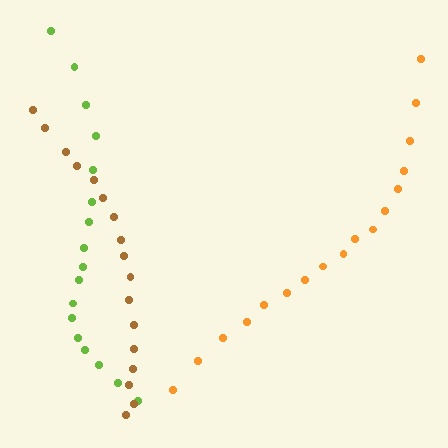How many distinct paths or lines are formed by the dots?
There are 3 distinct paths.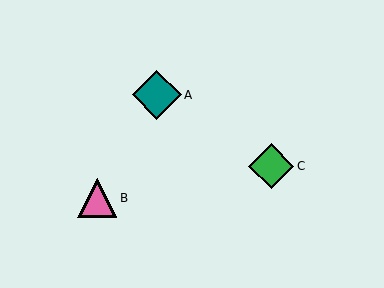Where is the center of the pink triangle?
The center of the pink triangle is at (97, 198).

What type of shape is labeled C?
Shape C is a green diamond.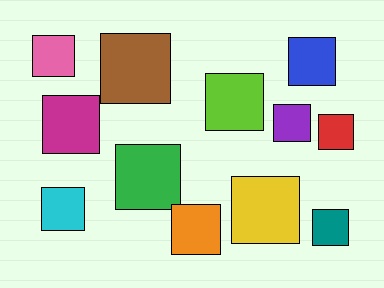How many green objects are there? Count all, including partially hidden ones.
There is 1 green object.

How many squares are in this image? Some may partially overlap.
There are 12 squares.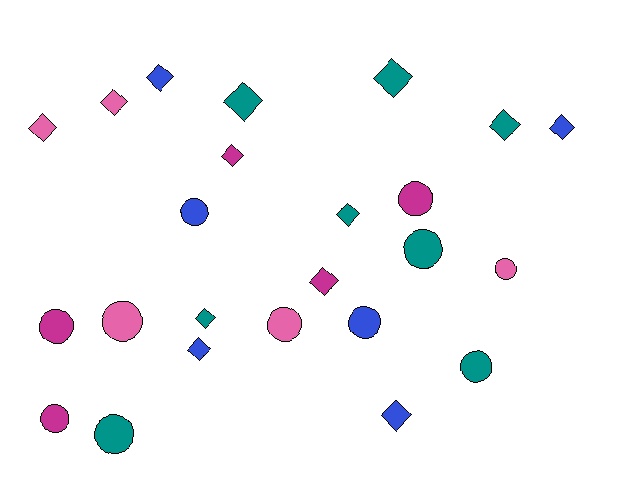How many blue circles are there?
There are 2 blue circles.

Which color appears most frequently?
Teal, with 8 objects.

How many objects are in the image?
There are 24 objects.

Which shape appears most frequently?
Diamond, with 13 objects.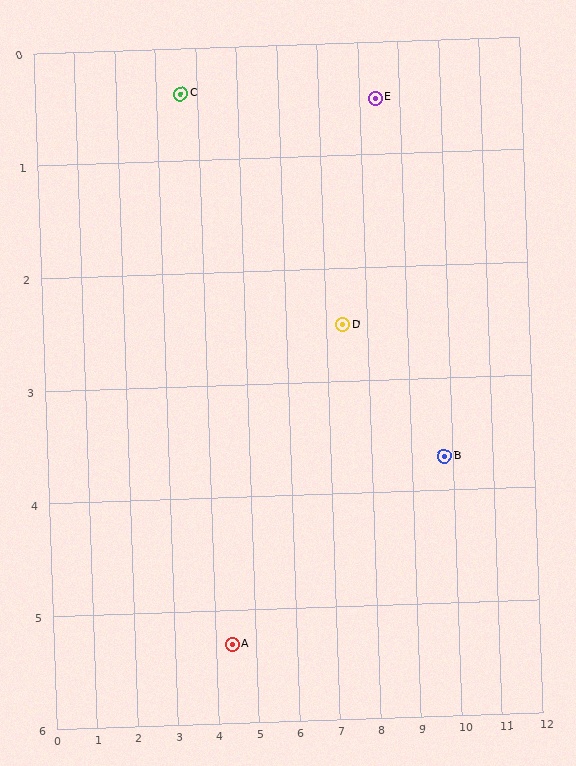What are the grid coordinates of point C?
Point C is at approximately (3.6, 0.4).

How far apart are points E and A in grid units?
Points E and A are about 6.2 grid units apart.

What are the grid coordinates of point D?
Point D is at approximately (7.4, 2.5).